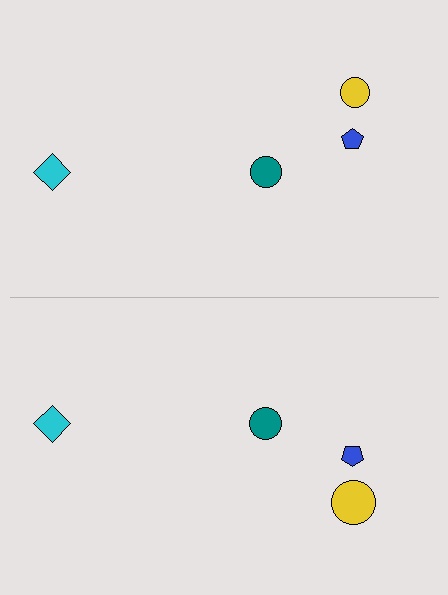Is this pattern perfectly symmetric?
No, the pattern is not perfectly symmetric. The yellow circle on the bottom side has a different size than its mirror counterpart.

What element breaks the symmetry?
The yellow circle on the bottom side has a different size than its mirror counterpart.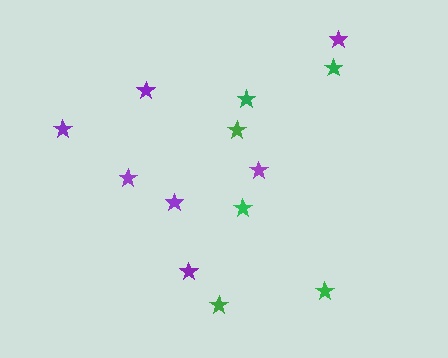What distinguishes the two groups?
There are 2 groups: one group of green stars (6) and one group of purple stars (7).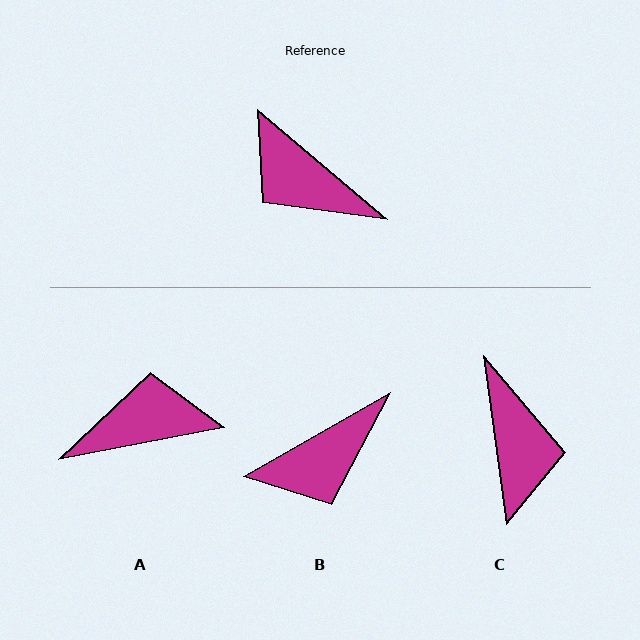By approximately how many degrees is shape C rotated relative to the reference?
Approximately 138 degrees counter-clockwise.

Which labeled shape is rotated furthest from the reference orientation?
C, about 138 degrees away.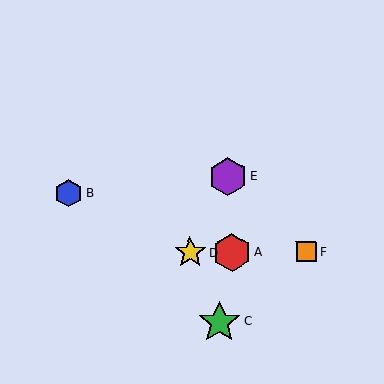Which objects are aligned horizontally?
Objects A, D, F are aligned horizontally.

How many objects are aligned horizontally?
3 objects (A, D, F) are aligned horizontally.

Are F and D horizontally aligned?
Yes, both are at y≈251.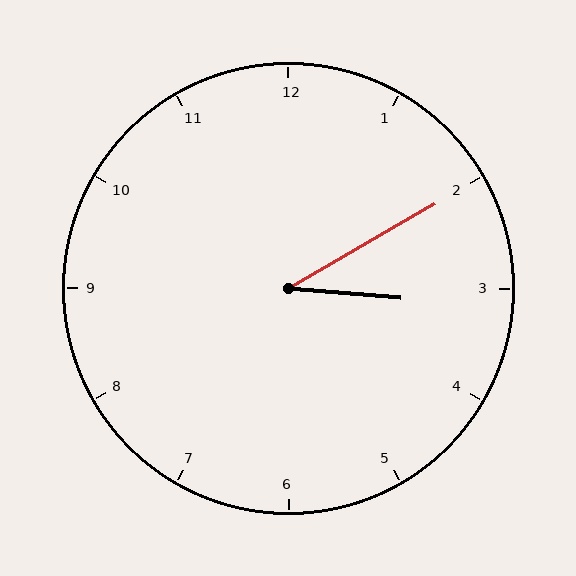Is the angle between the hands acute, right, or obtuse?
It is acute.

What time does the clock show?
3:10.